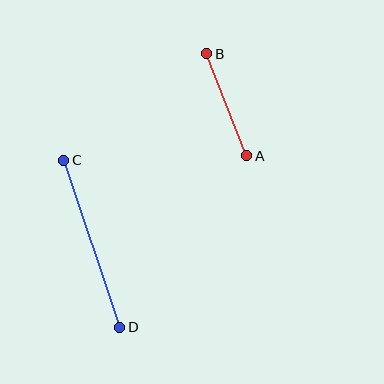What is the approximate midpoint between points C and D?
The midpoint is at approximately (92, 244) pixels.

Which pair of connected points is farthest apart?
Points C and D are farthest apart.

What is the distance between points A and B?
The distance is approximately 110 pixels.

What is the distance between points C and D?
The distance is approximately 176 pixels.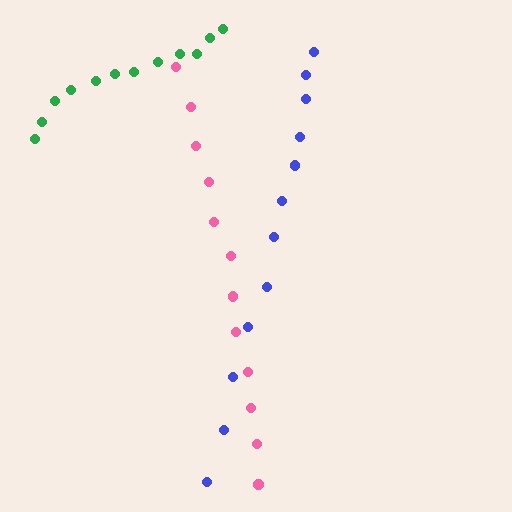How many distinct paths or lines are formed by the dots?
There are 3 distinct paths.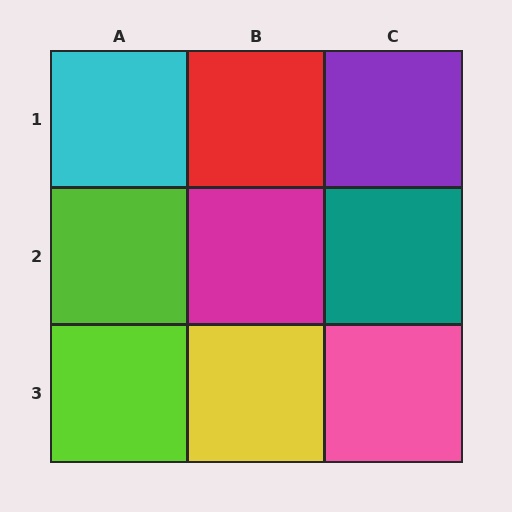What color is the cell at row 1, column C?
Purple.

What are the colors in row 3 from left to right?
Lime, yellow, pink.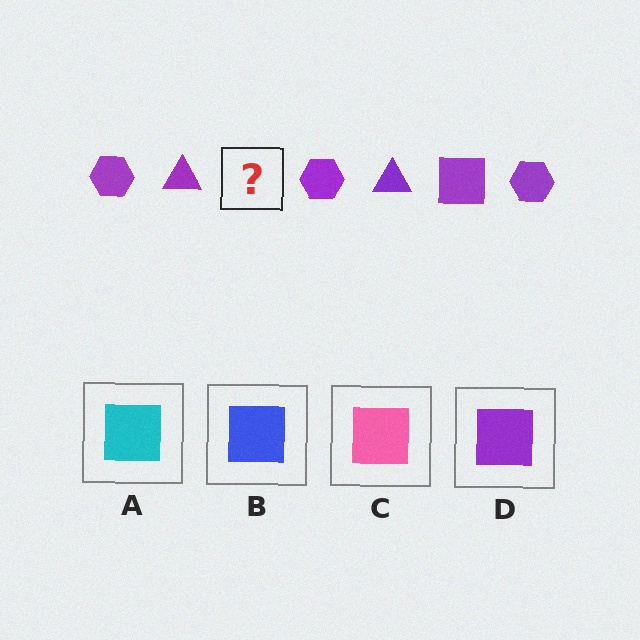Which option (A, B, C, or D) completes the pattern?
D.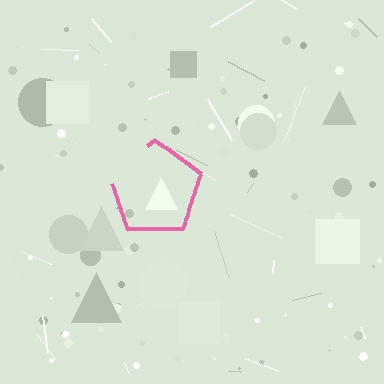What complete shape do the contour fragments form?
The contour fragments form a pentagon.